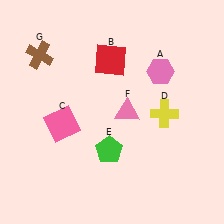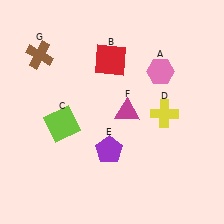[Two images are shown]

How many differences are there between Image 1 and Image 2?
There are 3 differences between the two images.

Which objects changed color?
C changed from pink to lime. E changed from green to purple. F changed from pink to magenta.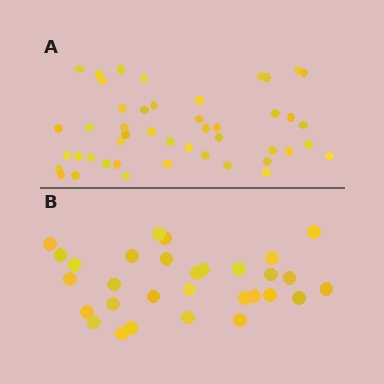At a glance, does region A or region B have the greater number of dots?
Region A (the top region) has more dots.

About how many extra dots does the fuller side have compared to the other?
Region A has approximately 15 more dots than region B.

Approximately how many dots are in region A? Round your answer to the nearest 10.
About 50 dots. (The exact count is 46, which rounds to 50.)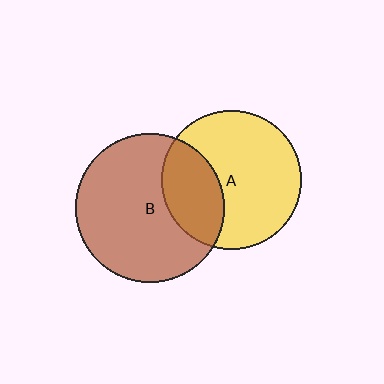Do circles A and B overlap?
Yes.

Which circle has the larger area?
Circle B (brown).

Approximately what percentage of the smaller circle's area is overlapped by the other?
Approximately 30%.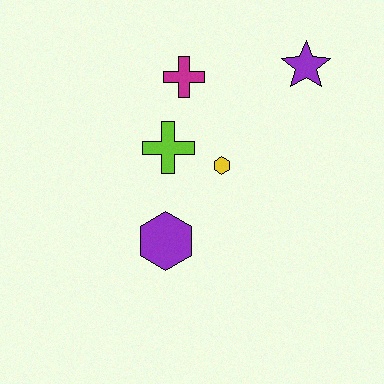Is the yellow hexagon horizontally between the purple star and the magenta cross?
Yes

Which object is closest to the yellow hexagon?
The lime cross is closest to the yellow hexagon.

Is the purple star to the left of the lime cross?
No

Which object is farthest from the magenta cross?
The purple hexagon is farthest from the magenta cross.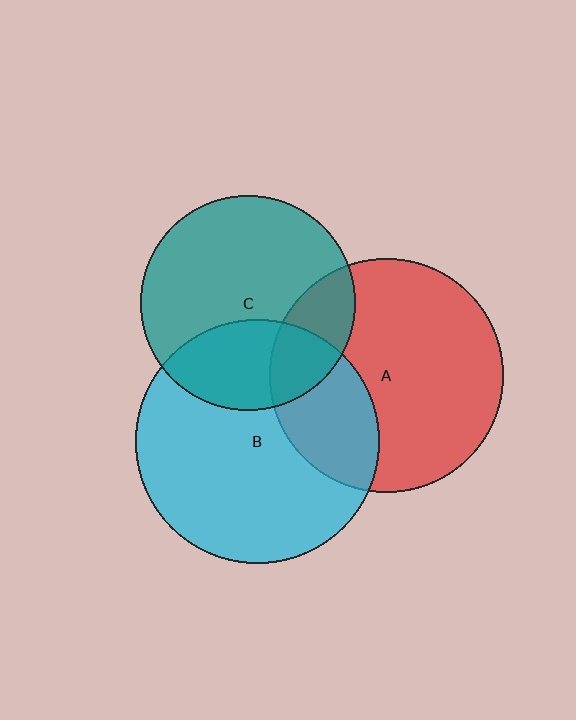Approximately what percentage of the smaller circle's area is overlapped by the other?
Approximately 30%.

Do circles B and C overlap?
Yes.